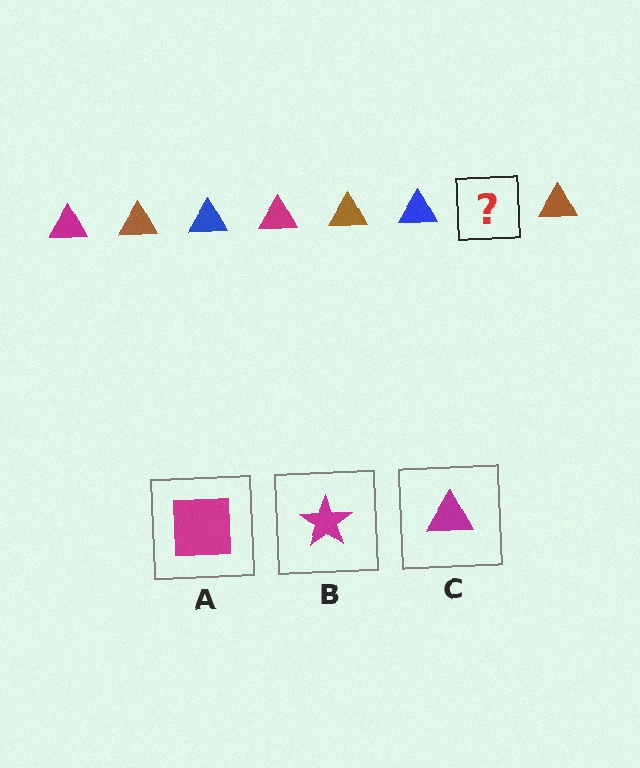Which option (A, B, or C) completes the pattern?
C.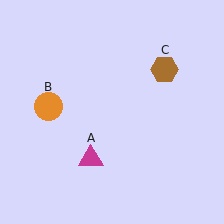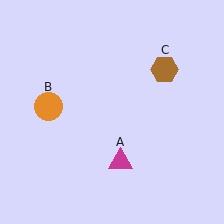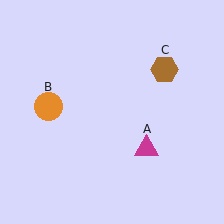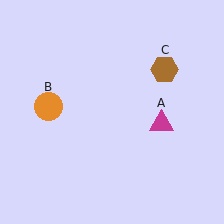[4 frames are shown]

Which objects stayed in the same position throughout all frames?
Orange circle (object B) and brown hexagon (object C) remained stationary.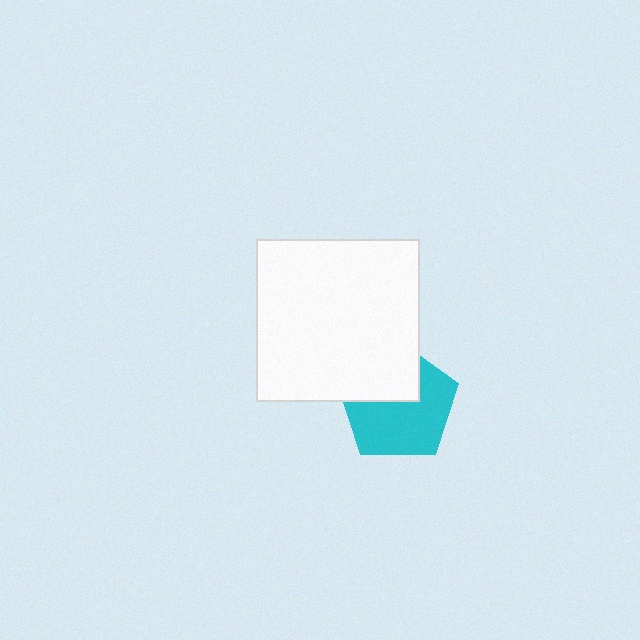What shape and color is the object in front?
The object in front is a white square.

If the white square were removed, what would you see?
You would see the complete cyan pentagon.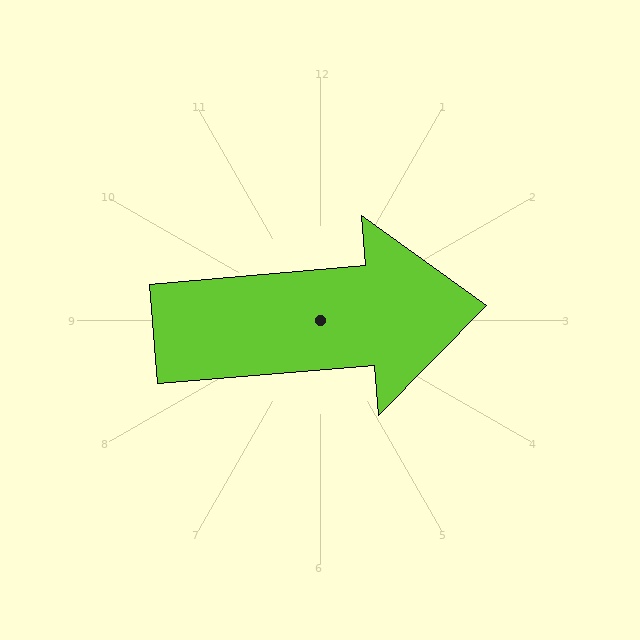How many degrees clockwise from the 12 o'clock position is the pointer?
Approximately 85 degrees.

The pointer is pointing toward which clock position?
Roughly 3 o'clock.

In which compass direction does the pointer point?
East.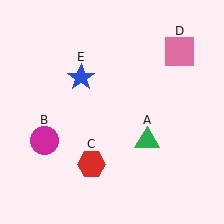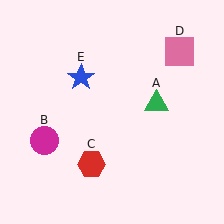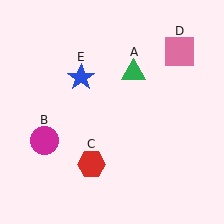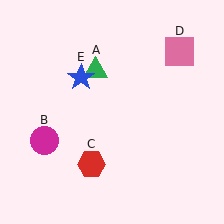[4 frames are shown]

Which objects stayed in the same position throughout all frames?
Magenta circle (object B) and red hexagon (object C) and pink square (object D) and blue star (object E) remained stationary.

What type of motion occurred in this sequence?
The green triangle (object A) rotated counterclockwise around the center of the scene.